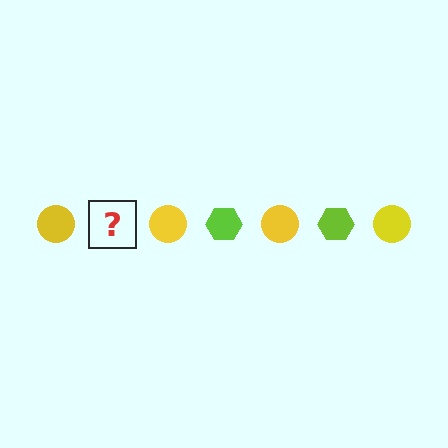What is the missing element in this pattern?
The missing element is a lime hexagon.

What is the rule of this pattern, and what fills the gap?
The rule is that the pattern alternates between yellow circle and lime hexagon. The gap should be filled with a lime hexagon.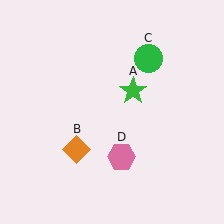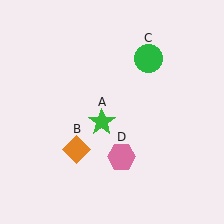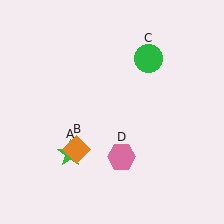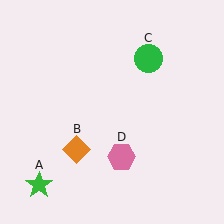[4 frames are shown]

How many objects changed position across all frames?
1 object changed position: green star (object A).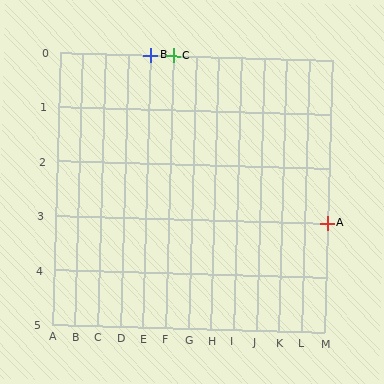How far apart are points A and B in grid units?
Points A and B are 8 columns and 3 rows apart (about 8.5 grid units diagonally).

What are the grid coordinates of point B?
Point B is at grid coordinates (E, 0).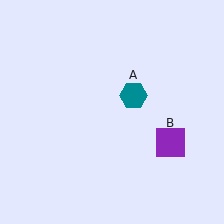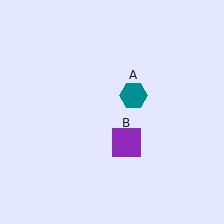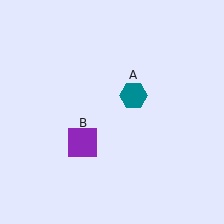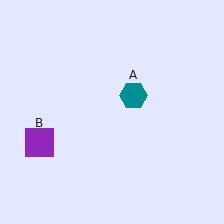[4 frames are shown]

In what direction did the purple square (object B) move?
The purple square (object B) moved left.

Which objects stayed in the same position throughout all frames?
Teal hexagon (object A) remained stationary.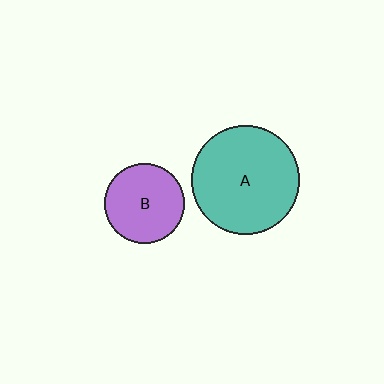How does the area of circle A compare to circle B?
Approximately 1.8 times.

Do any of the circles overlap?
No, none of the circles overlap.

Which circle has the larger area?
Circle A (teal).